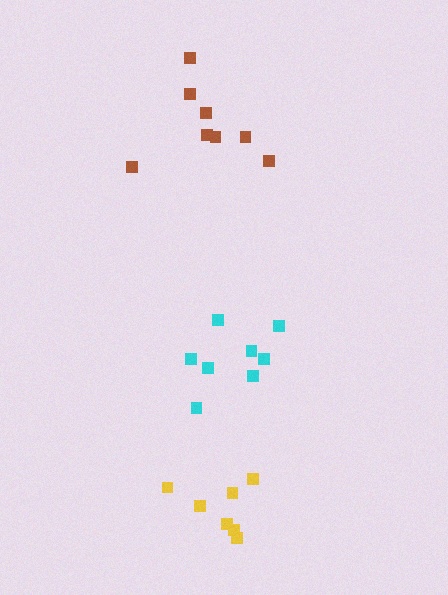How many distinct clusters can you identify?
There are 3 distinct clusters.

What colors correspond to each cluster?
The clusters are colored: brown, cyan, yellow.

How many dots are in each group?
Group 1: 8 dots, Group 2: 8 dots, Group 3: 7 dots (23 total).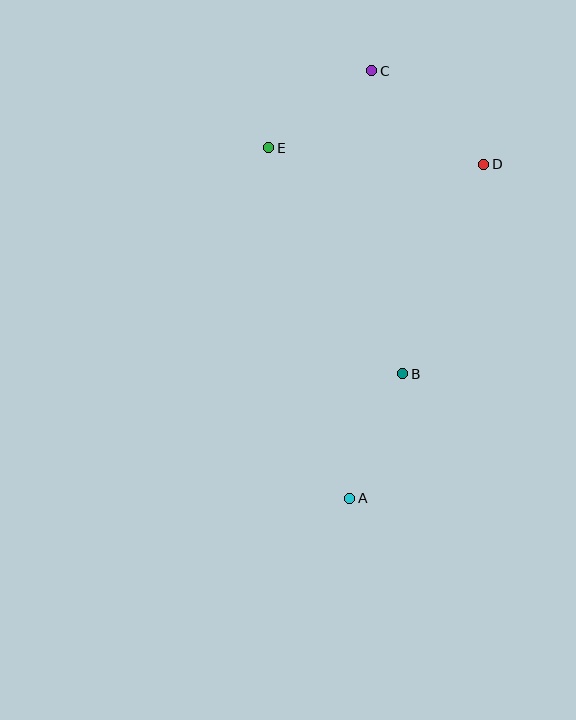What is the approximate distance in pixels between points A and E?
The distance between A and E is approximately 360 pixels.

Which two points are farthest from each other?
Points A and C are farthest from each other.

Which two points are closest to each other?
Points C and E are closest to each other.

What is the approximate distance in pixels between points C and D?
The distance between C and D is approximately 146 pixels.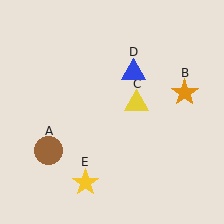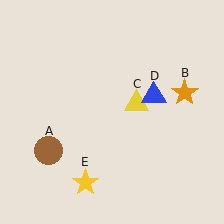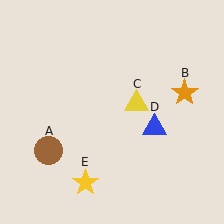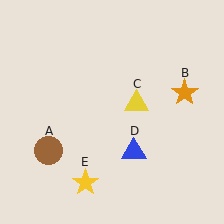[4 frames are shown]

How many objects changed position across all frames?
1 object changed position: blue triangle (object D).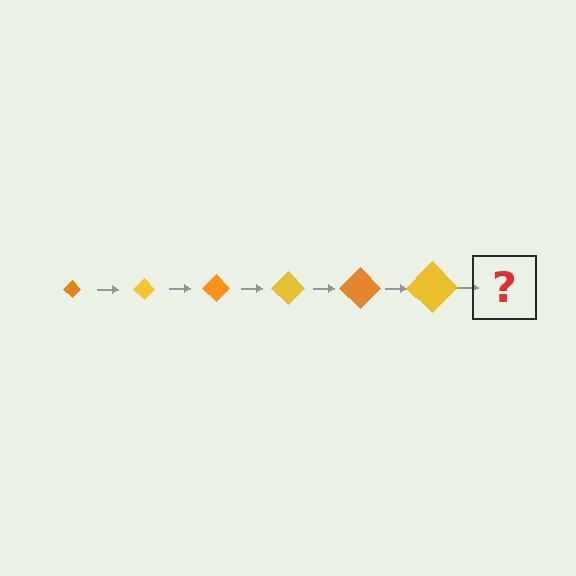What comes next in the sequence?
The next element should be an orange diamond, larger than the previous one.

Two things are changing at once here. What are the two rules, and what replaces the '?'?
The two rules are that the diamond grows larger each step and the color cycles through orange and yellow. The '?' should be an orange diamond, larger than the previous one.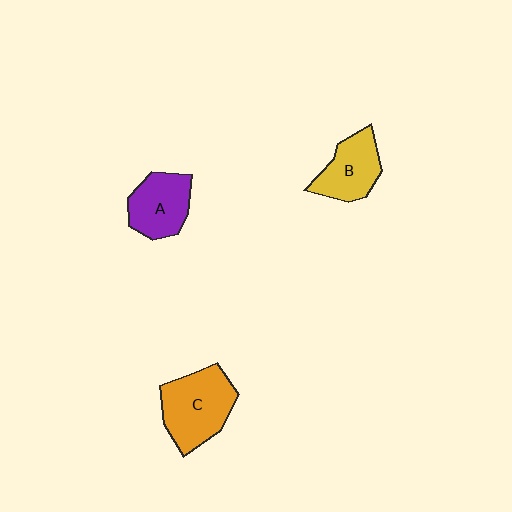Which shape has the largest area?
Shape C (orange).